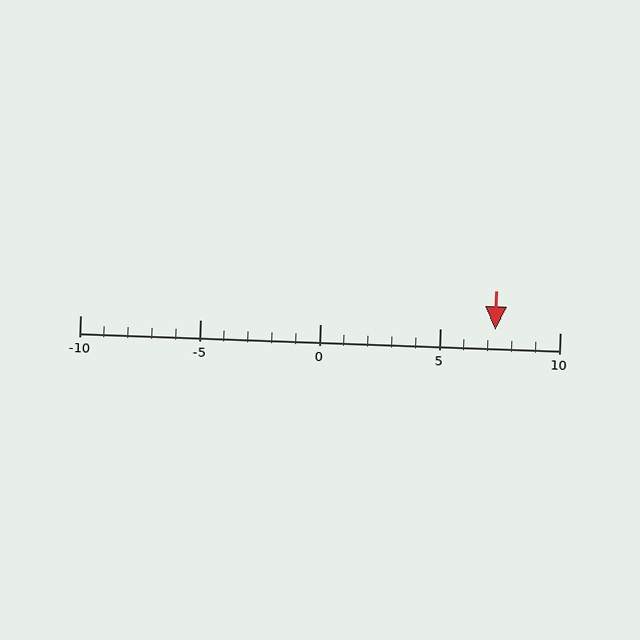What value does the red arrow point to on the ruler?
The red arrow points to approximately 7.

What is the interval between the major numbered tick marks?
The major tick marks are spaced 5 units apart.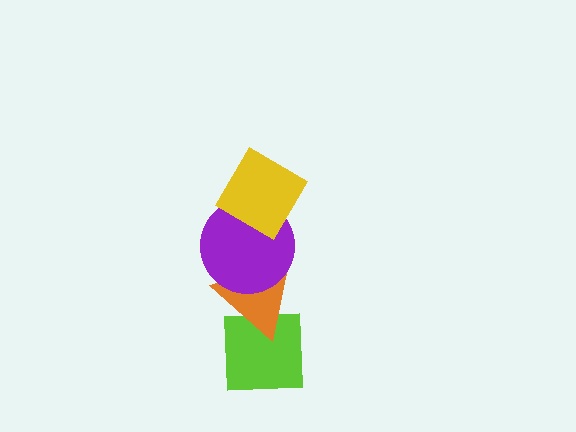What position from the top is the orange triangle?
The orange triangle is 3rd from the top.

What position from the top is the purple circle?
The purple circle is 2nd from the top.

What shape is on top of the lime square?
The orange triangle is on top of the lime square.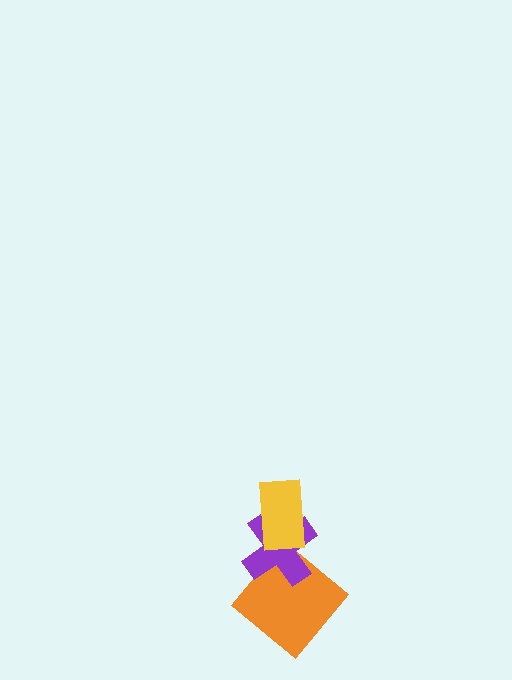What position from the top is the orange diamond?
The orange diamond is 3rd from the top.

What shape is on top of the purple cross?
The yellow rectangle is on top of the purple cross.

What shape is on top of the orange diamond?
The purple cross is on top of the orange diamond.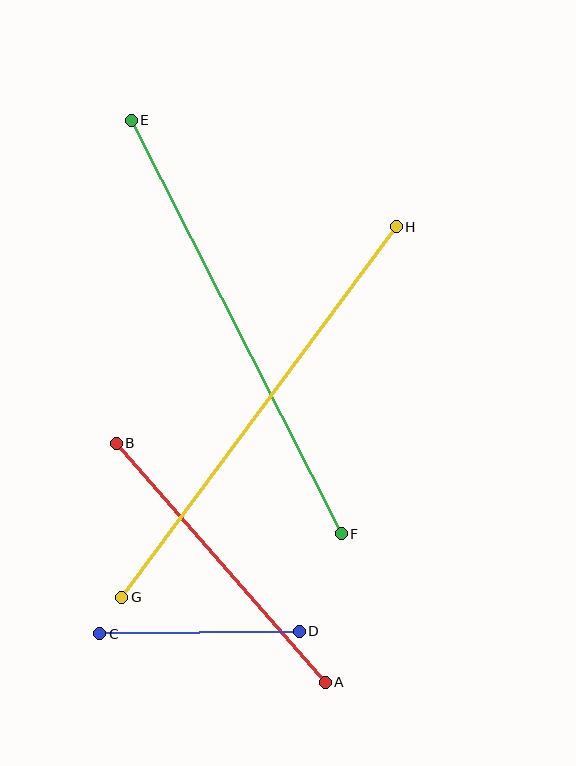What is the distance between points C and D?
The distance is approximately 200 pixels.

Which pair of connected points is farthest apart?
Points E and F are farthest apart.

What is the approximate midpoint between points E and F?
The midpoint is at approximately (236, 327) pixels.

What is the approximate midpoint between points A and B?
The midpoint is at approximately (221, 563) pixels.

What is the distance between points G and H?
The distance is approximately 461 pixels.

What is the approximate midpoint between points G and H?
The midpoint is at approximately (259, 412) pixels.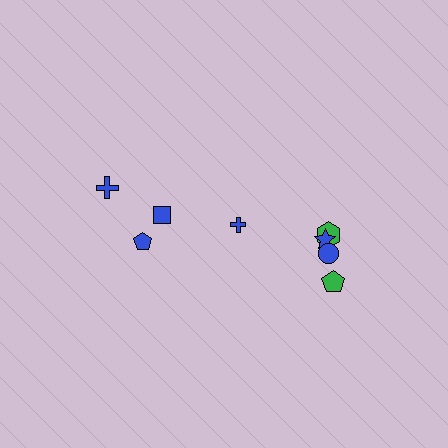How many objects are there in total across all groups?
There are 8 objects.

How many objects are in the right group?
There are 5 objects.